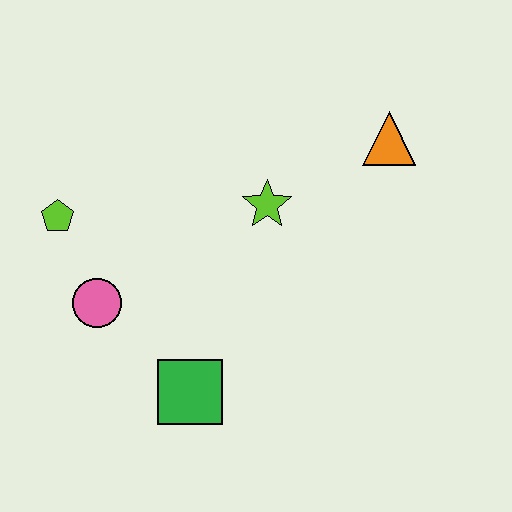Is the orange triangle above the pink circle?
Yes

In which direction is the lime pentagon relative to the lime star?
The lime pentagon is to the left of the lime star.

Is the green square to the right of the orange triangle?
No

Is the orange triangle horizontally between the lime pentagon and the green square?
No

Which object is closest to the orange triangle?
The lime star is closest to the orange triangle.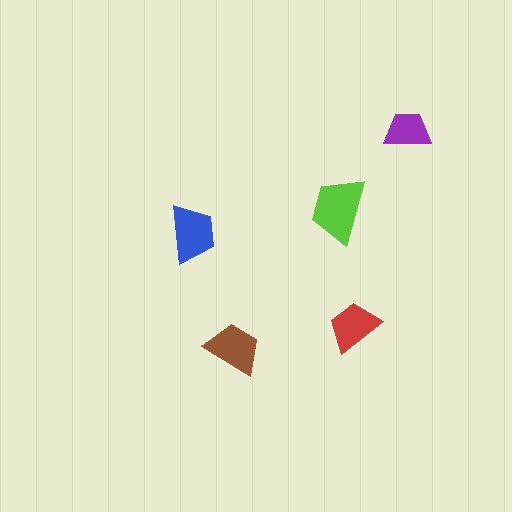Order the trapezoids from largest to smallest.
the lime one, the blue one, the brown one, the red one, the purple one.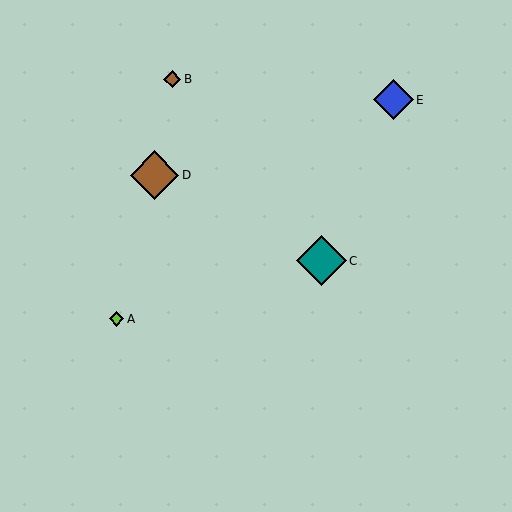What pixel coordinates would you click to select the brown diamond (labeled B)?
Click at (172, 79) to select the brown diamond B.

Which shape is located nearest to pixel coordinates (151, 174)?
The brown diamond (labeled D) at (155, 175) is nearest to that location.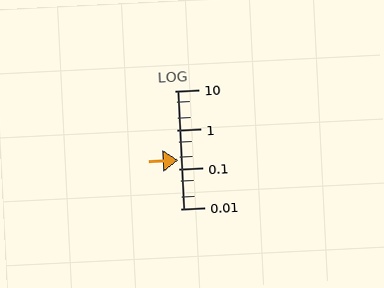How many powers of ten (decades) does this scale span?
The scale spans 3 decades, from 0.01 to 10.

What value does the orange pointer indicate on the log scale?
The pointer indicates approximately 0.17.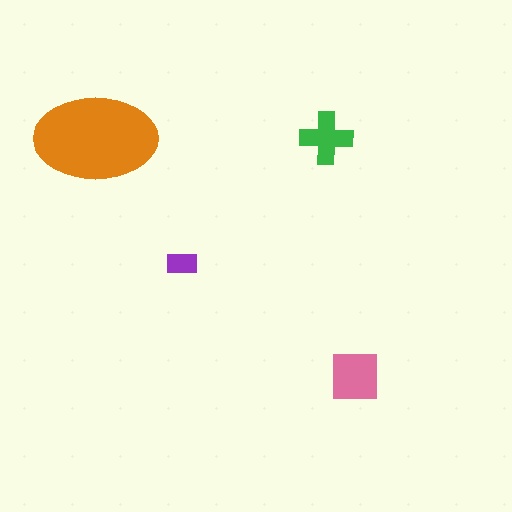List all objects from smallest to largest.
The purple rectangle, the green cross, the pink square, the orange ellipse.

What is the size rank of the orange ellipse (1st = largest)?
1st.